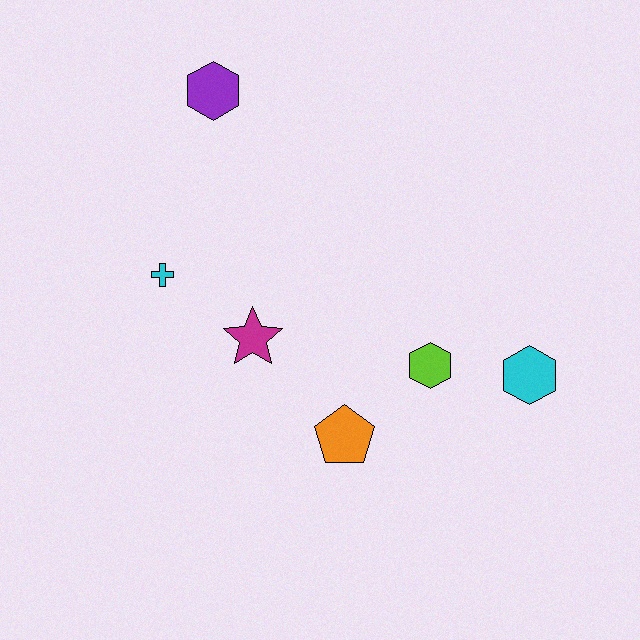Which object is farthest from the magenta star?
The cyan hexagon is farthest from the magenta star.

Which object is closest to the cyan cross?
The magenta star is closest to the cyan cross.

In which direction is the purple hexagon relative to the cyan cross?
The purple hexagon is above the cyan cross.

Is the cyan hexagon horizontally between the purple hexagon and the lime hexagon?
No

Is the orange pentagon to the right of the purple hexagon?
Yes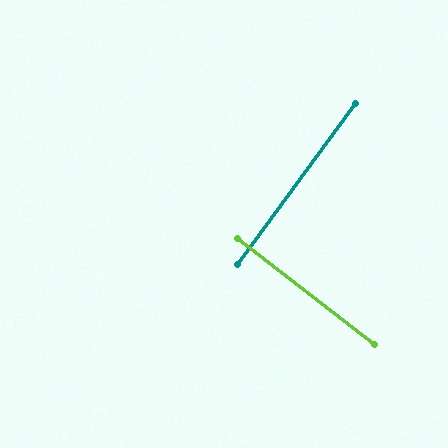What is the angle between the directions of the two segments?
Approximately 88 degrees.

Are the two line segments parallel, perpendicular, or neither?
Perpendicular — they meet at approximately 88°.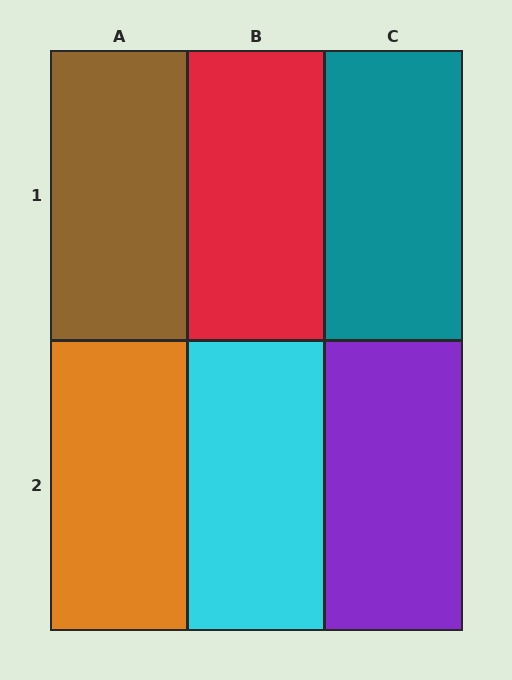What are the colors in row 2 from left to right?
Orange, cyan, purple.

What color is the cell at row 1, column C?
Teal.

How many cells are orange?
1 cell is orange.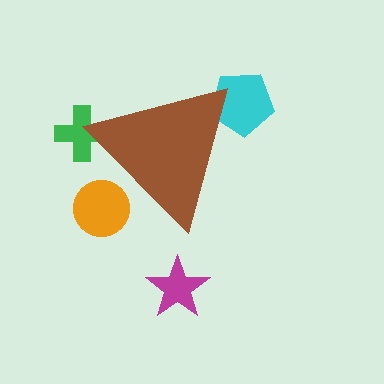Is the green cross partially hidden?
Yes, the green cross is partially hidden behind the brown triangle.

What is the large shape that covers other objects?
A brown triangle.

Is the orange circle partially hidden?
Yes, the orange circle is partially hidden behind the brown triangle.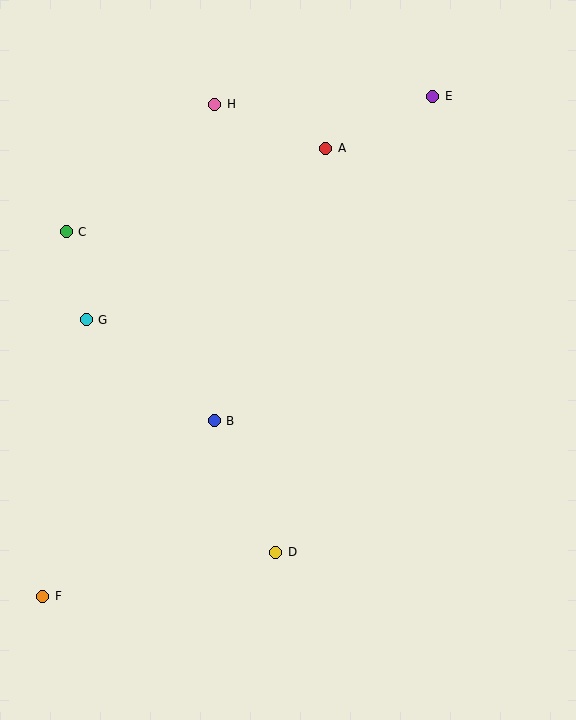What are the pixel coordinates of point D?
Point D is at (276, 552).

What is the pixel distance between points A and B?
The distance between A and B is 295 pixels.